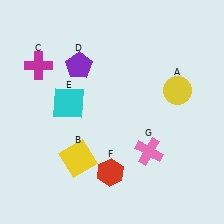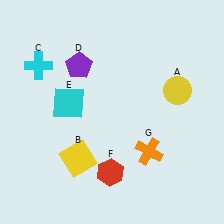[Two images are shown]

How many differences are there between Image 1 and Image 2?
There are 2 differences between the two images.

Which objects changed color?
C changed from magenta to cyan. G changed from pink to orange.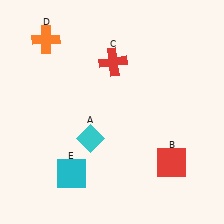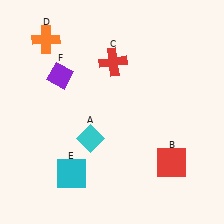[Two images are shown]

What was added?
A purple diamond (F) was added in Image 2.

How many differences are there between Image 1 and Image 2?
There is 1 difference between the two images.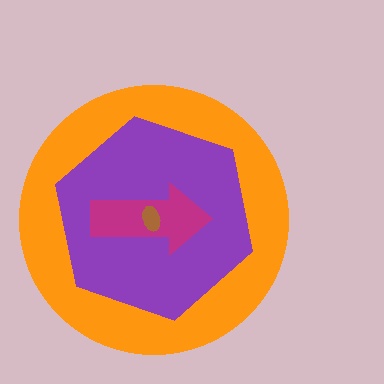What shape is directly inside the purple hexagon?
The magenta arrow.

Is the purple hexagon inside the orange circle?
Yes.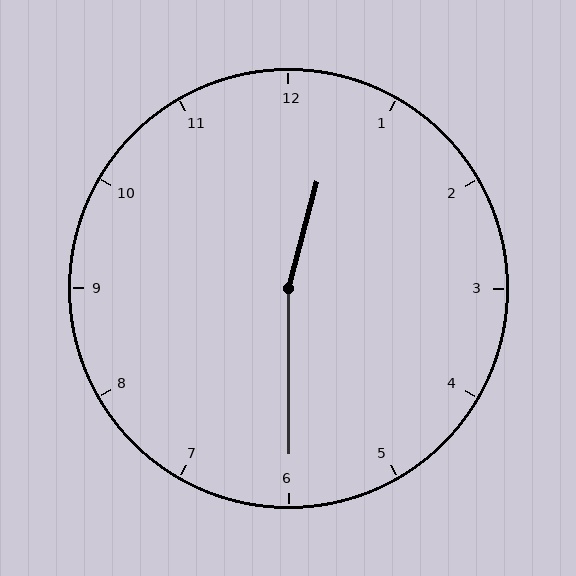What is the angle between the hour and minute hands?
Approximately 165 degrees.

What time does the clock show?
12:30.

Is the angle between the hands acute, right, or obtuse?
It is obtuse.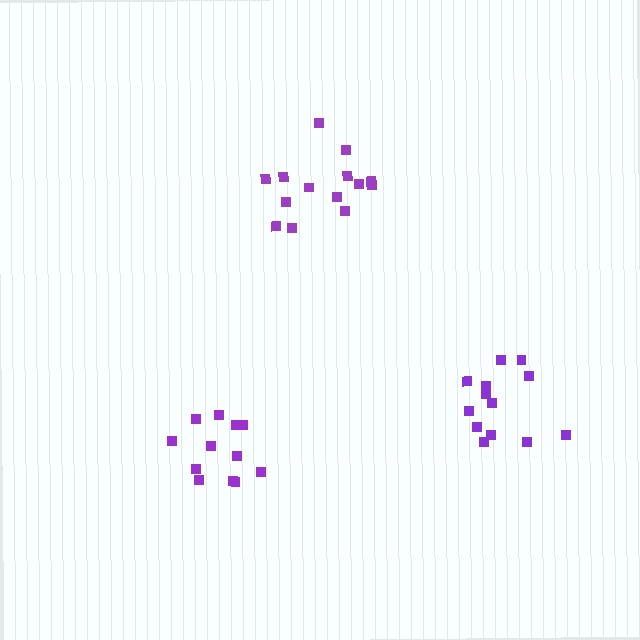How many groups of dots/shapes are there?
There are 3 groups.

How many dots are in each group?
Group 1: 13 dots, Group 2: 14 dots, Group 3: 12 dots (39 total).